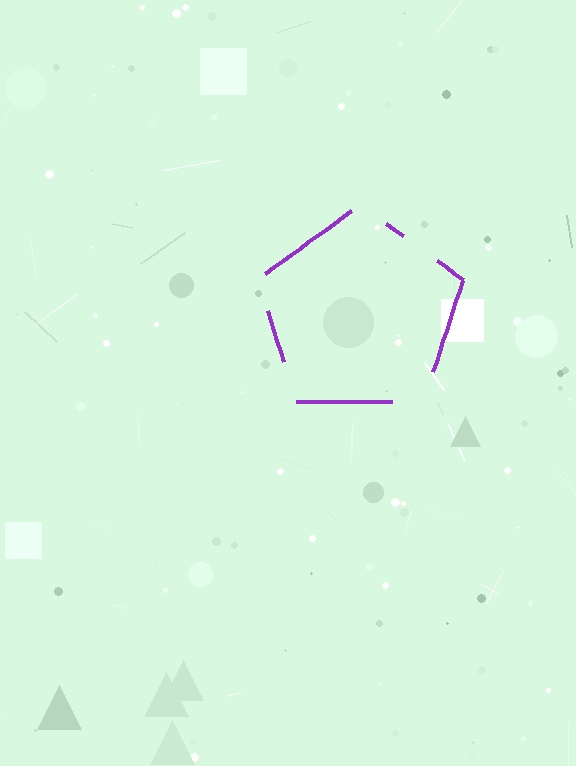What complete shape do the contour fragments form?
The contour fragments form a pentagon.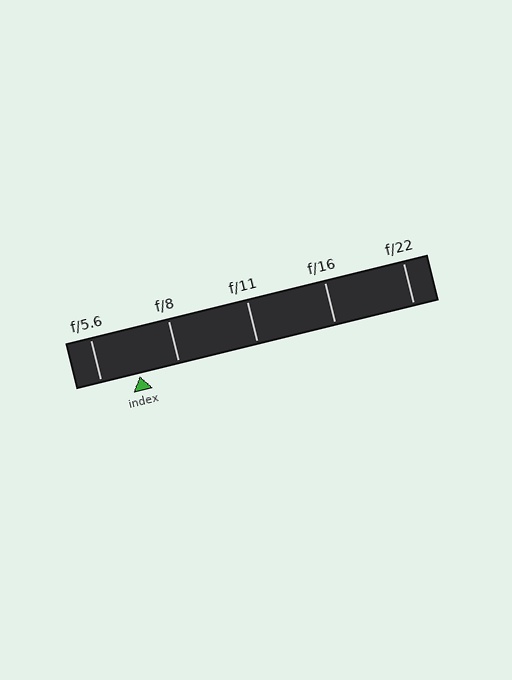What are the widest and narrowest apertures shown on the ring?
The widest aperture shown is f/5.6 and the narrowest is f/22.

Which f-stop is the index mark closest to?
The index mark is closest to f/5.6.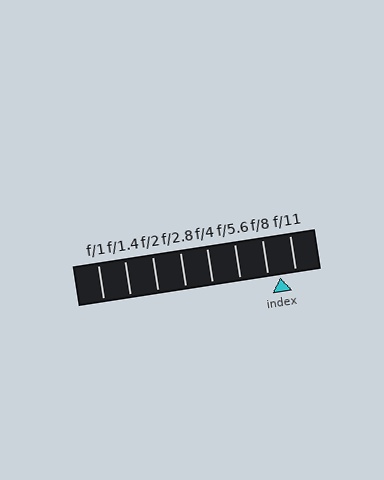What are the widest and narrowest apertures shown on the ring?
The widest aperture shown is f/1 and the narrowest is f/11.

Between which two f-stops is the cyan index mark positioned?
The index mark is between f/8 and f/11.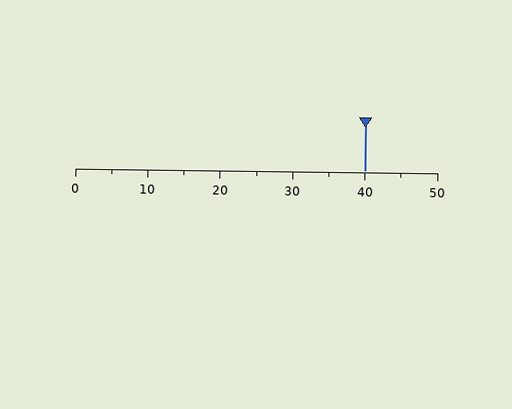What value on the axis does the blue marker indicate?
The marker indicates approximately 40.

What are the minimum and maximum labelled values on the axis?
The axis runs from 0 to 50.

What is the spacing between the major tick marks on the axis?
The major ticks are spaced 10 apart.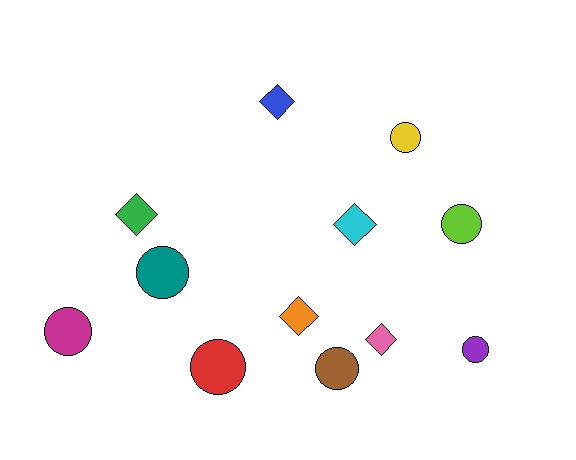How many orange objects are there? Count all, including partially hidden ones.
There is 1 orange object.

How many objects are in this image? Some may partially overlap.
There are 12 objects.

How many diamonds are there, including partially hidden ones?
There are 5 diamonds.